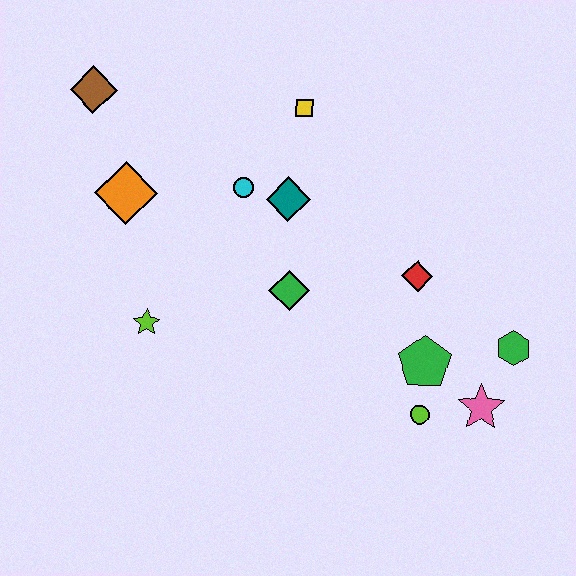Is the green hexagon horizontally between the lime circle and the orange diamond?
No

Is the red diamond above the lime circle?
Yes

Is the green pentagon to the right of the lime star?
Yes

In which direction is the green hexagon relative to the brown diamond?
The green hexagon is to the right of the brown diamond.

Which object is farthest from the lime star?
The green hexagon is farthest from the lime star.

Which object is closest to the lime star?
The orange diamond is closest to the lime star.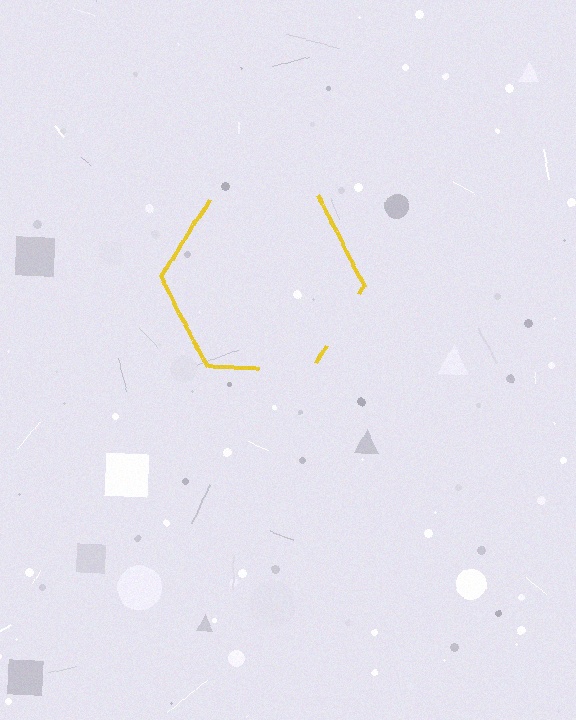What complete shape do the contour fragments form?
The contour fragments form a hexagon.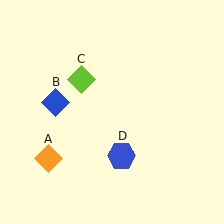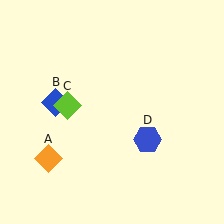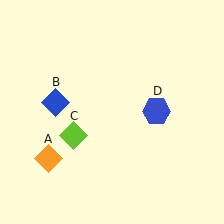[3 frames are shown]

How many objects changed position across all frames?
2 objects changed position: lime diamond (object C), blue hexagon (object D).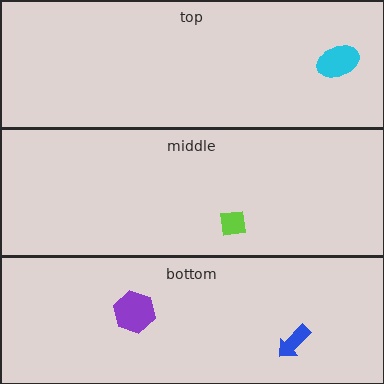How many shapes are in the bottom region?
2.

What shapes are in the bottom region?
The blue arrow, the purple hexagon.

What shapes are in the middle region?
The lime square.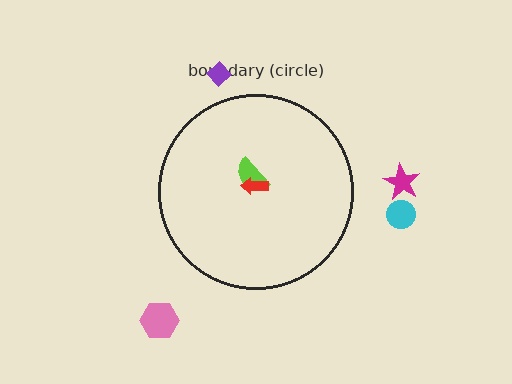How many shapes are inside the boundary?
2 inside, 4 outside.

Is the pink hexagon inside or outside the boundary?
Outside.